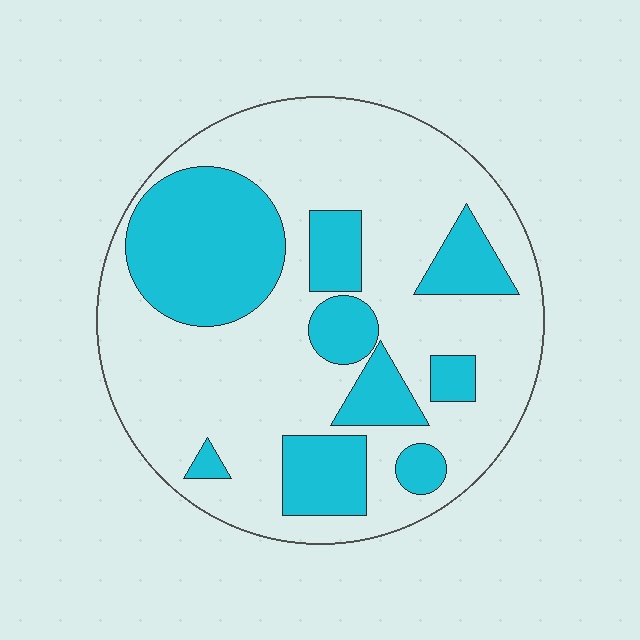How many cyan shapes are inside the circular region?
9.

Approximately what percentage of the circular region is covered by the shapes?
Approximately 30%.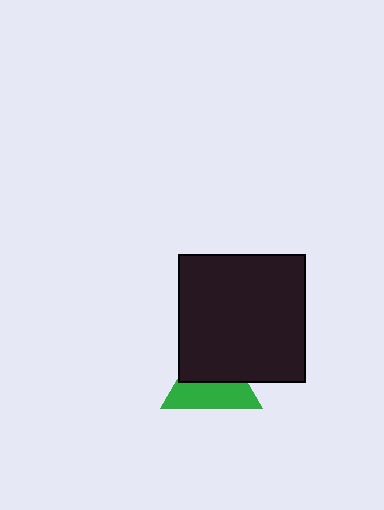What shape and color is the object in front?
The object in front is a black square.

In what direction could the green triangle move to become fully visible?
The green triangle could move down. That would shift it out from behind the black square entirely.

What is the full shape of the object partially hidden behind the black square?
The partially hidden object is a green triangle.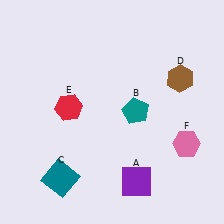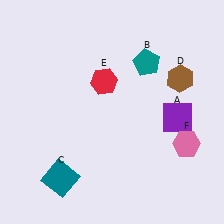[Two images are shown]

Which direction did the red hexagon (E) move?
The red hexagon (E) moved right.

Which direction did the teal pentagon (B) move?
The teal pentagon (B) moved up.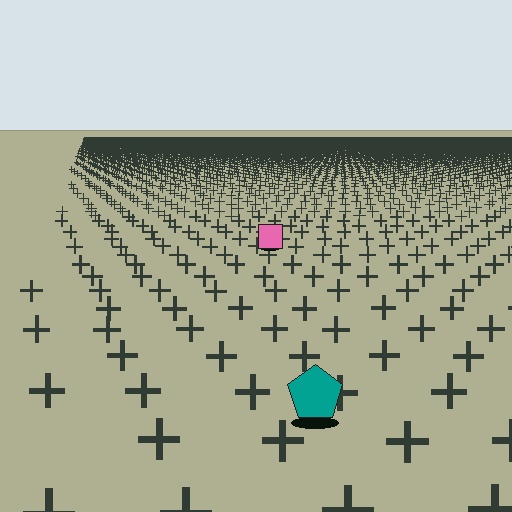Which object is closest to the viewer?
The teal pentagon is closest. The texture marks near it are larger and more spread out.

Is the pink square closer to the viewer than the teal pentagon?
No. The teal pentagon is closer — you can tell from the texture gradient: the ground texture is coarser near it.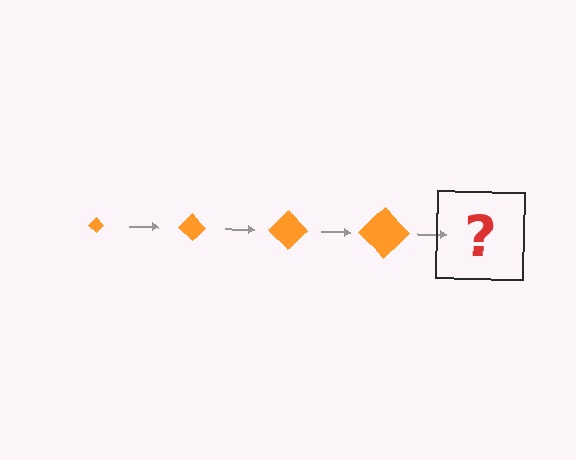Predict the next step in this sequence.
The next step is an orange diamond, larger than the previous one.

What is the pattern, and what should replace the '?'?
The pattern is that the diamond gets progressively larger each step. The '?' should be an orange diamond, larger than the previous one.